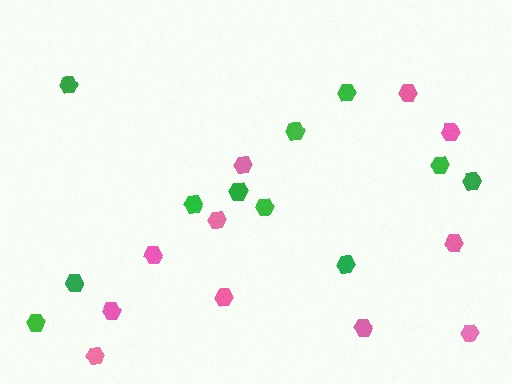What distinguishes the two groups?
There are 2 groups: one group of green hexagons (11) and one group of pink hexagons (11).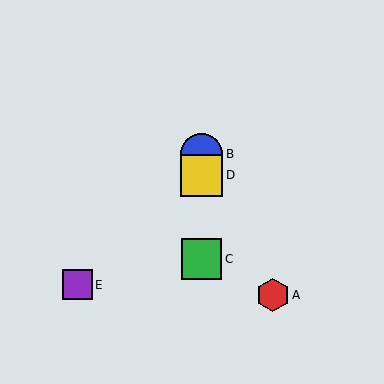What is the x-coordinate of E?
Object E is at x≈77.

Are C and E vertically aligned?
No, C is at x≈201 and E is at x≈77.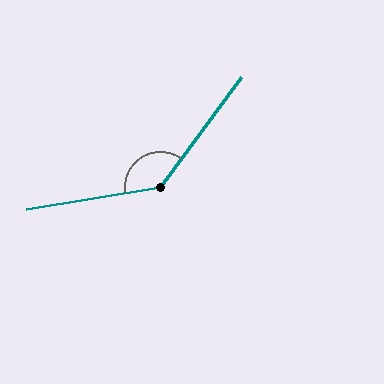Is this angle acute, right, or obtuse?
It is obtuse.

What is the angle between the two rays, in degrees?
Approximately 136 degrees.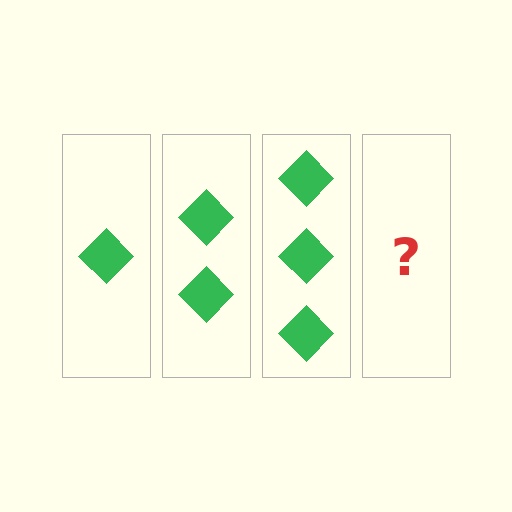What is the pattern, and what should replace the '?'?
The pattern is that each step adds one more diamond. The '?' should be 4 diamonds.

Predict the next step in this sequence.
The next step is 4 diamonds.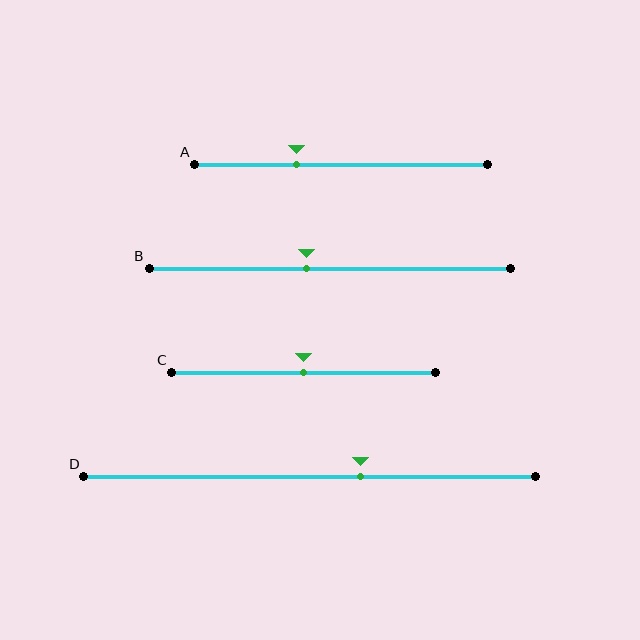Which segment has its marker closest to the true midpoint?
Segment C has its marker closest to the true midpoint.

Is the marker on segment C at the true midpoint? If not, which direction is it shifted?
Yes, the marker on segment C is at the true midpoint.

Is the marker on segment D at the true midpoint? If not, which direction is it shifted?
No, the marker on segment D is shifted to the right by about 11% of the segment length.